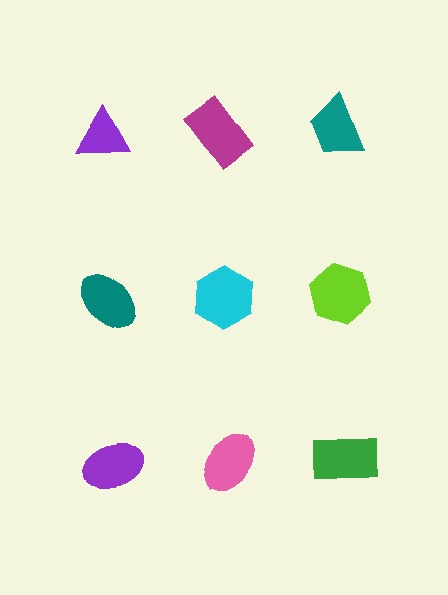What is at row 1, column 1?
A purple triangle.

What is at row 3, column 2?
A pink ellipse.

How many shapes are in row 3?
3 shapes.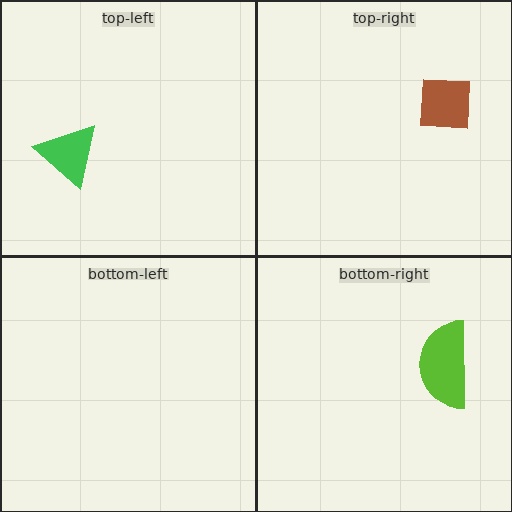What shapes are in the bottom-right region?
The lime semicircle.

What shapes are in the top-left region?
The green triangle.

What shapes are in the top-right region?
The brown square.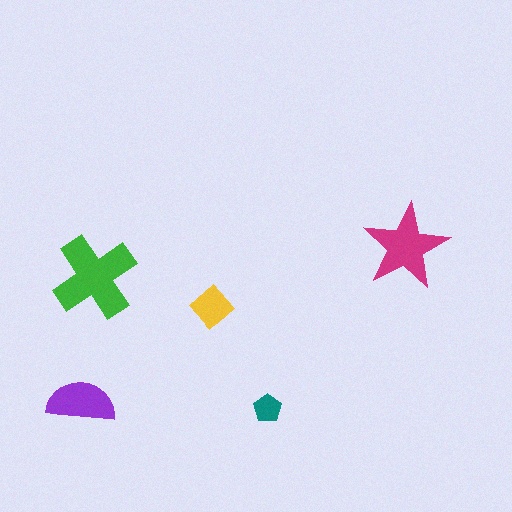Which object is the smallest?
The teal pentagon.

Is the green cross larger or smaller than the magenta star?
Larger.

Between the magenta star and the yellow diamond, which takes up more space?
The magenta star.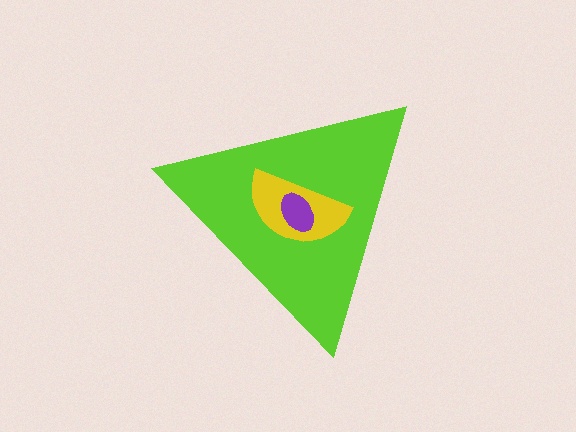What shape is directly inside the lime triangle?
The yellow semicircle.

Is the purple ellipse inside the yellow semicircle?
Yes.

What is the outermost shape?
The lime triangle.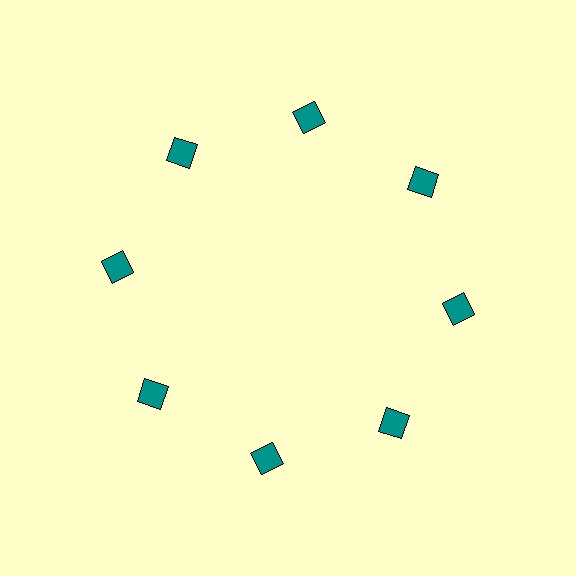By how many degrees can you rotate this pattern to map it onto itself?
The pattern maps onto itself every 45 degrees of rotation.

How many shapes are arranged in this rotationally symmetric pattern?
There are 8 shapes, arranged in 8 groups of 1.